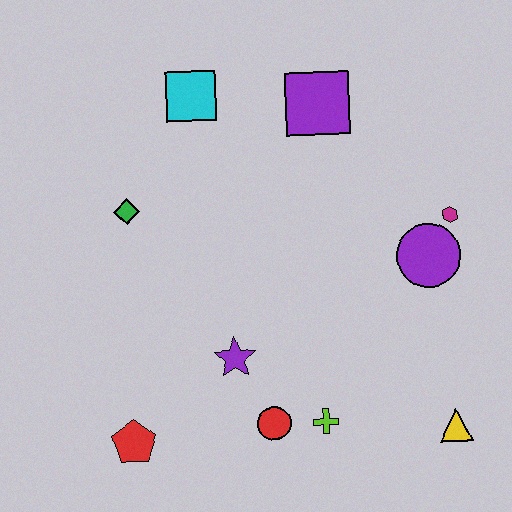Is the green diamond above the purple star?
Yes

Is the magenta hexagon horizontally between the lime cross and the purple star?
No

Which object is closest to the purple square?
The cyan square is closest to the purple square.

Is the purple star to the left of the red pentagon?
No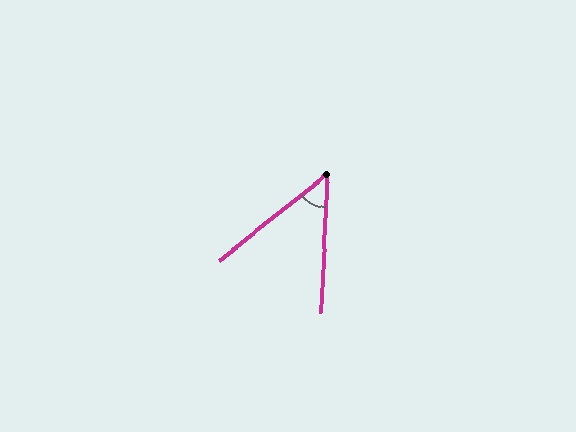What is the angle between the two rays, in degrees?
Approximately 49 degrees.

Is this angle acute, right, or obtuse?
It is acute.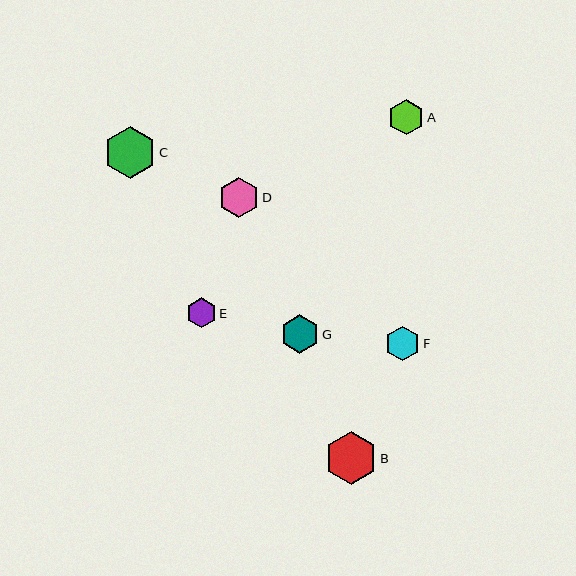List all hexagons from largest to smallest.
From largest to smallest: B, C, D, G, A, F, E.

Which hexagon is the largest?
Hexagon B is the largest with a size of approximately 53 pixels.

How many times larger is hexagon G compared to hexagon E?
Hexagon G is approximately 1.3 times the size of hexagon E.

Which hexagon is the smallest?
Hexagon E is the smallest with a size of approximately 30 pixels.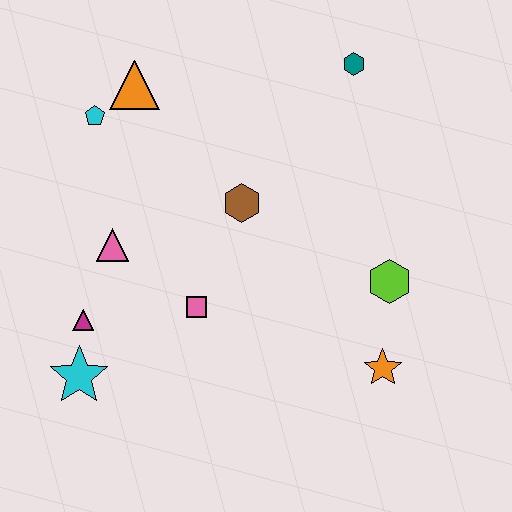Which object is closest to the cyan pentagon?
The orange triangle is closest to the cyan pentagon.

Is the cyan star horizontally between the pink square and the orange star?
No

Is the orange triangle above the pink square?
Yes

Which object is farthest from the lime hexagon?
The cyan pentagon is farthest from the lime hexagon.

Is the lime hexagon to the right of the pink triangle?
Yes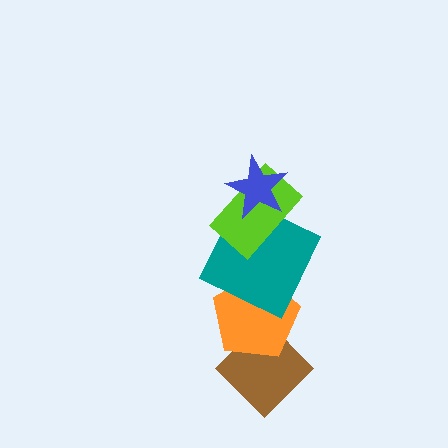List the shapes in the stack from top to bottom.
From top to bottom: the blue star, the lime rectangle, the teal square, the orange pentagon, the brown diamond.